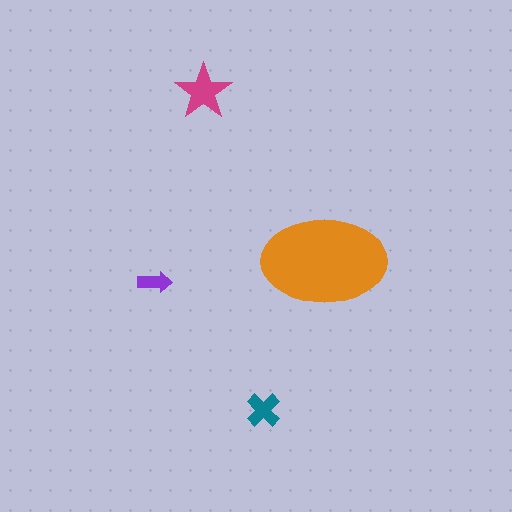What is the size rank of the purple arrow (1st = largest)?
4th.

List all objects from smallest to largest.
The purple arrow, the teal cross, the magenta star, the orange ellipse.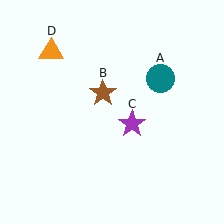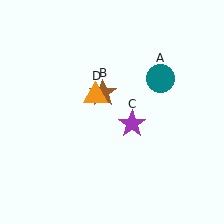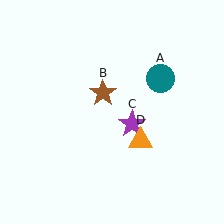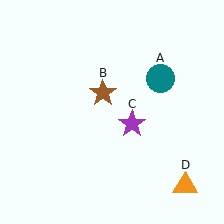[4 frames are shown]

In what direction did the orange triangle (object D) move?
The orange triangle (object D) moved down and to the right.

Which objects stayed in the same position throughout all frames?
Teal circle (object A) and brown star (object B) and purple star (object C) remained stationary.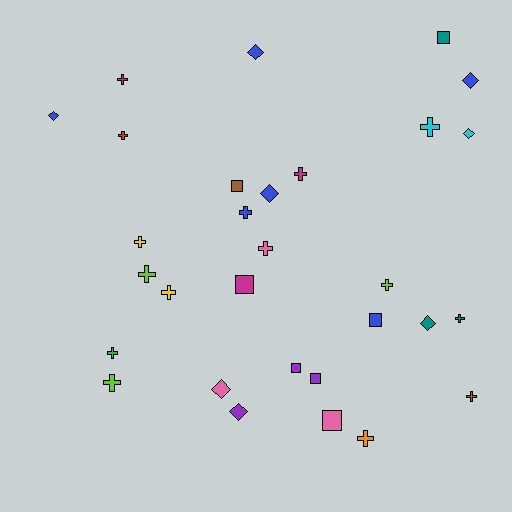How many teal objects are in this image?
There are 3 teal objects.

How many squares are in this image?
There are 7 squares.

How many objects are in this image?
There are 30 objects.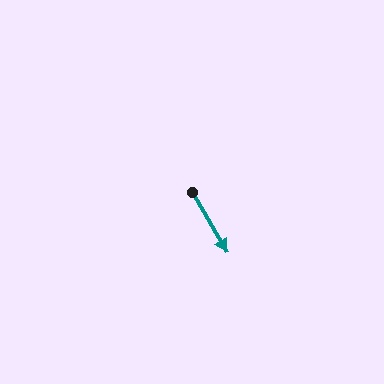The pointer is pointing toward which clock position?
Roughly 5 o'clock.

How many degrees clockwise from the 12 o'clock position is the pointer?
Approximately 150 degrees.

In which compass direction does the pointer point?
Southeast.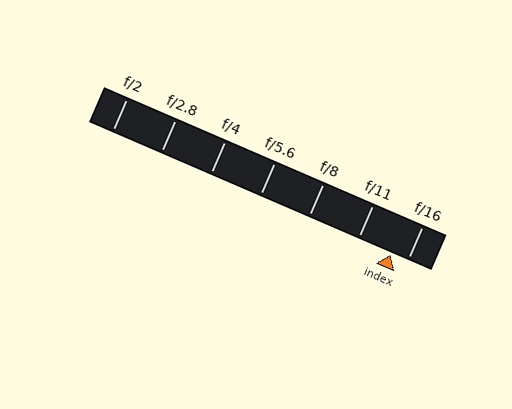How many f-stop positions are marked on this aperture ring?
There are 7 f-stop positions marked.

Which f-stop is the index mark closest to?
The index mark is closest to f/16.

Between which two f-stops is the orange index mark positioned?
The index mark is between f/11 and f/16.